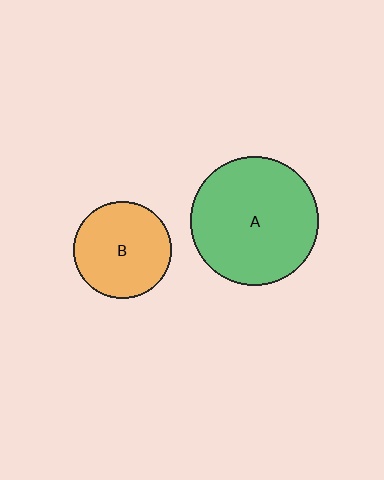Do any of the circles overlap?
No, none of the circles overlap.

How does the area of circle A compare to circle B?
Approximately 1.7 times.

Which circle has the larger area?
Circle A (green).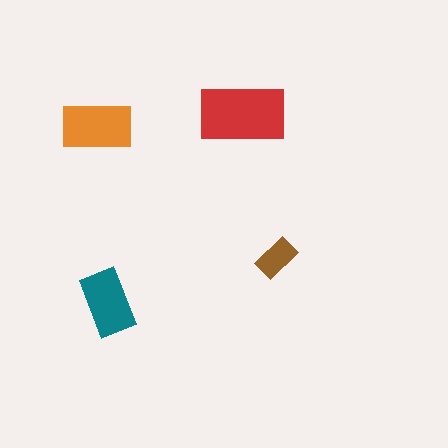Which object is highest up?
The red rectangle is topmost.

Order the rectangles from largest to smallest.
the red one, the orange one, the teal one, the brown one.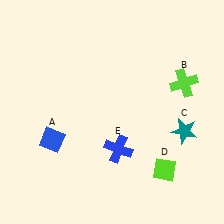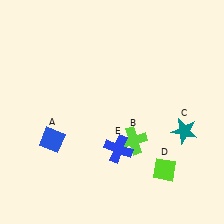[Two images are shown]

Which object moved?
The lime cross (B) moved down.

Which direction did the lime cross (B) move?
The lime cross (B) moved down.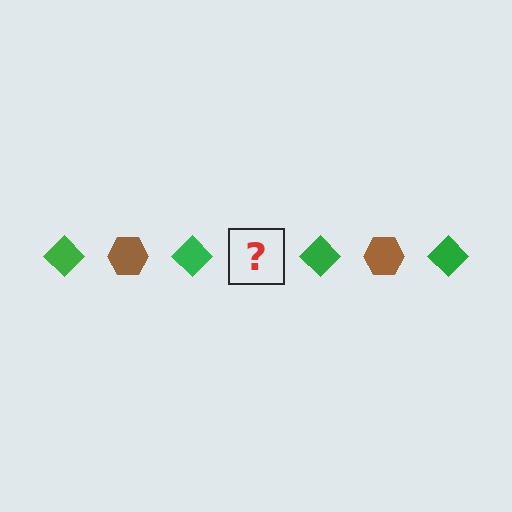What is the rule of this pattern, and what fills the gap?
The rule is that the pattern alternates between green diamond and brown hexagon. The gap should be filled with a brown hexagon.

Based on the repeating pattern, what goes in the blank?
The blank should be a brown hexagon.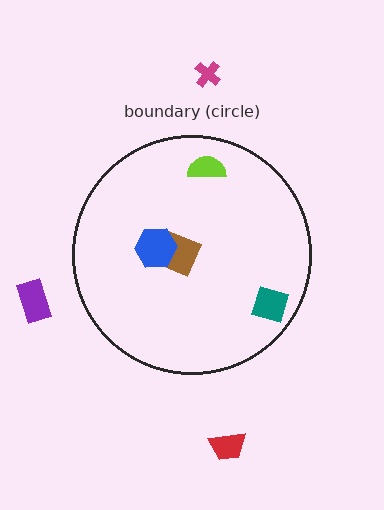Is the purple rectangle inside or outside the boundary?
Outside.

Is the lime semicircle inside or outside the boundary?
Inside.